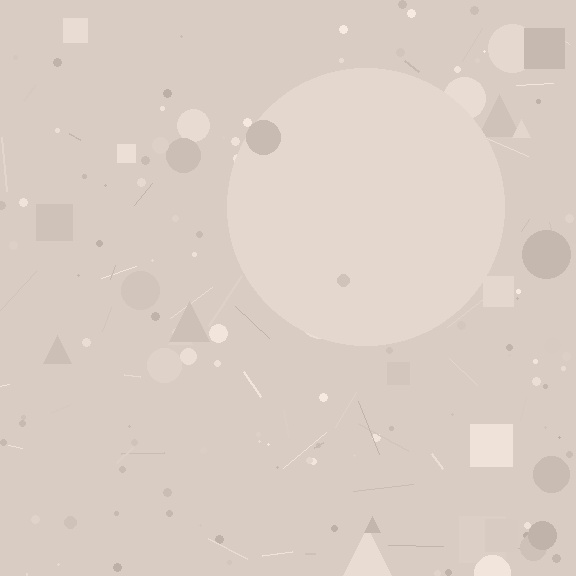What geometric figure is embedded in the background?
A circle is embedded in the background.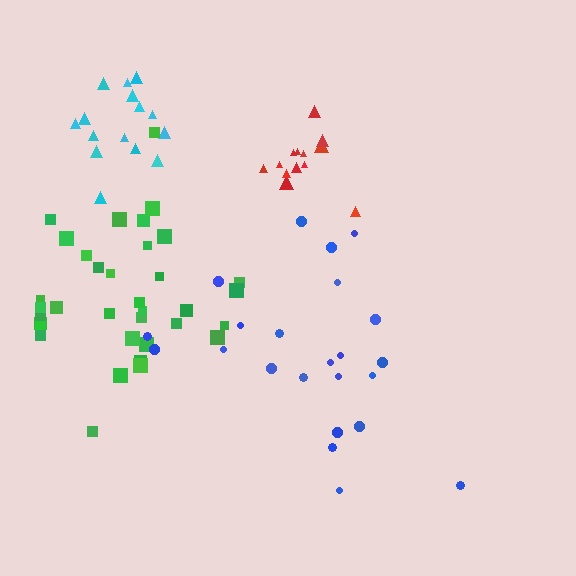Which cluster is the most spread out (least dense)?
Blue.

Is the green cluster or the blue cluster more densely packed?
Green.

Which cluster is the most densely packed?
Cyan.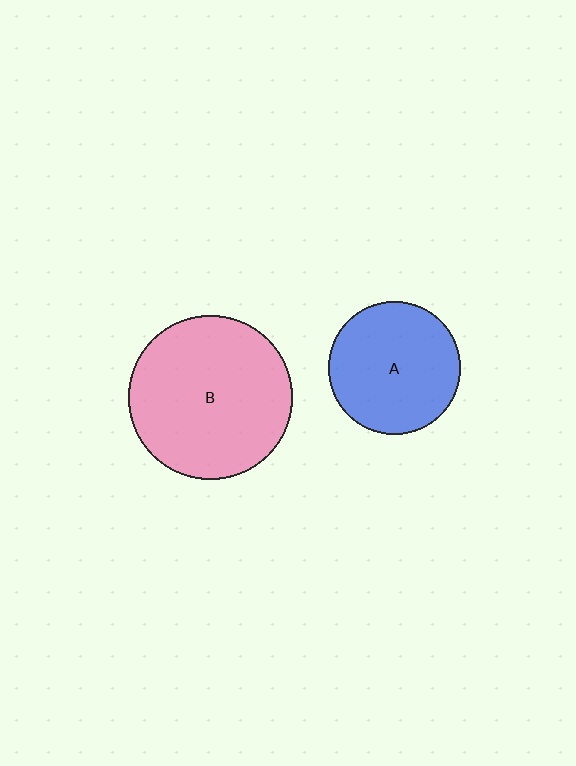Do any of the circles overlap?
No, none of the circles overlap.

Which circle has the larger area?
Circle B (pink).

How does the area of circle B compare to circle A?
Approximately 1.5 times.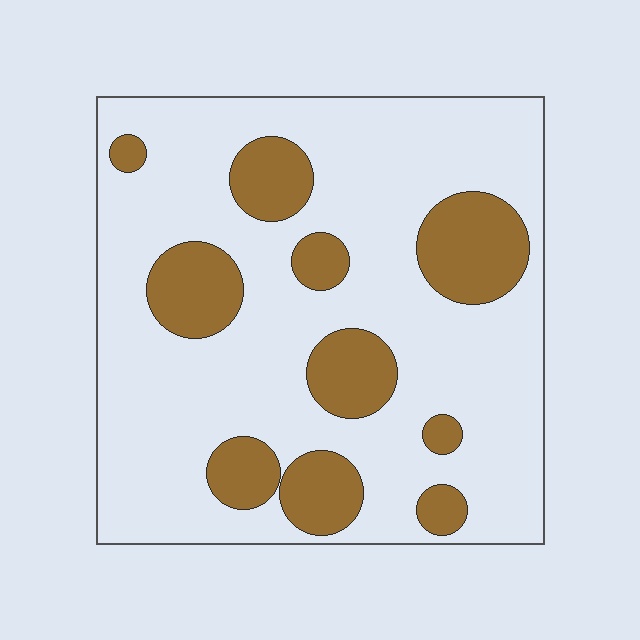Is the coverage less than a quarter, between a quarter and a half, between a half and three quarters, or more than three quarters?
Less than a quarter.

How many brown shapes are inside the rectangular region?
10.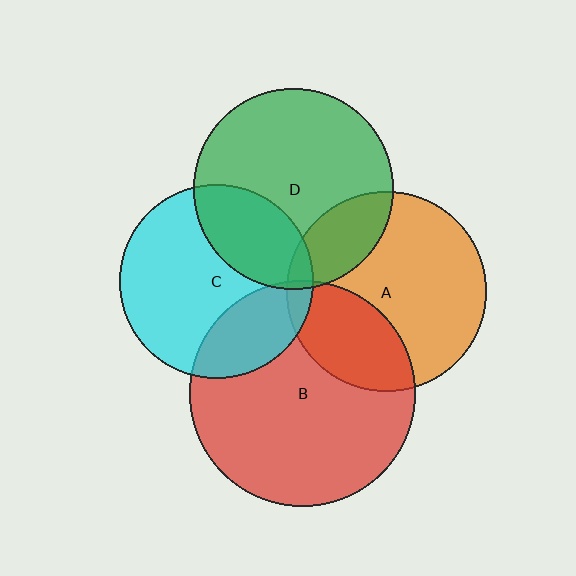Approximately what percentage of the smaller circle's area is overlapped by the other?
Approximately 5%.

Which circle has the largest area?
Circle B (red).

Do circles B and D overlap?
Yes.